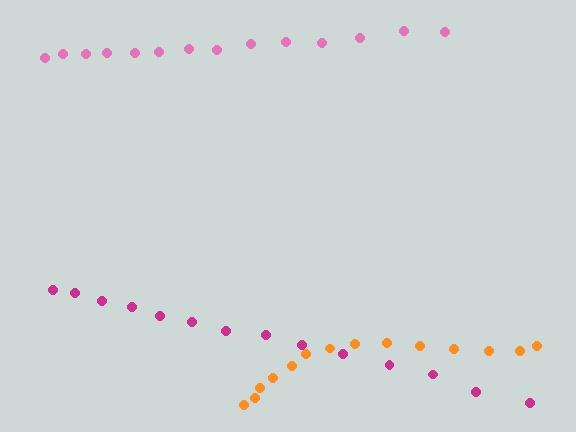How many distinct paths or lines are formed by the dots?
There are 3 distinct paths.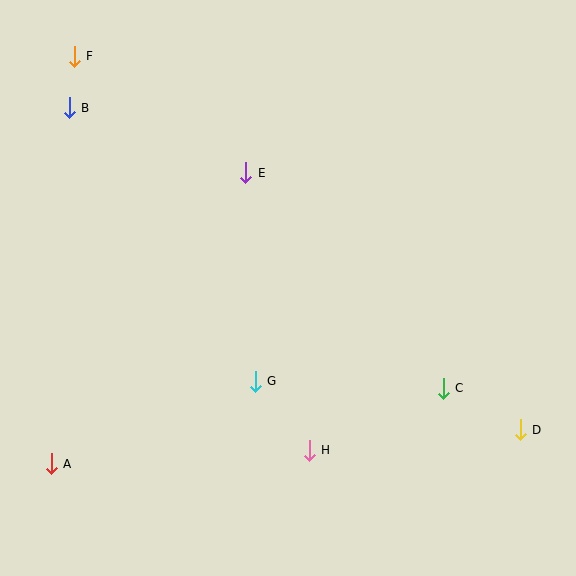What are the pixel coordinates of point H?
Point H is at (309, 450).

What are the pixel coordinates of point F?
Point F is at (74, 56).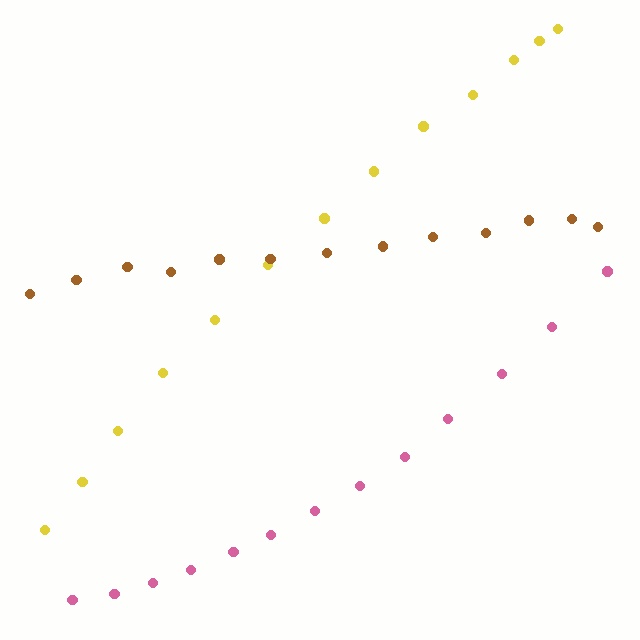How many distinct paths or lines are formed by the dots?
There are 3 distinct paths.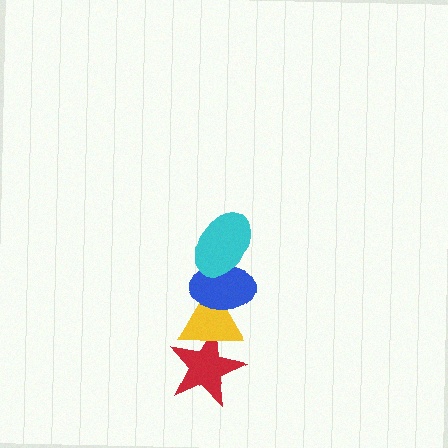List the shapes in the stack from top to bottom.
From top to bottom: the cyan ellipse, the blue ellipse, the yellow triangle, the red star.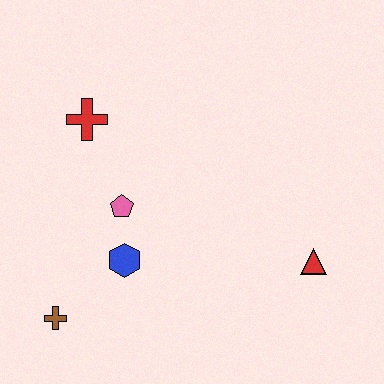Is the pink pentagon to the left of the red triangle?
Yes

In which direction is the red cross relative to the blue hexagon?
The red cross is above the blue hexagon.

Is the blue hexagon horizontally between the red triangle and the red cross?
Yes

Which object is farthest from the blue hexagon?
The red triangle is farthest from the blue hexagon.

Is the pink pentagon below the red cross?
Yes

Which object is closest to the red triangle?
The blue hexagon is closest to the red triangle.